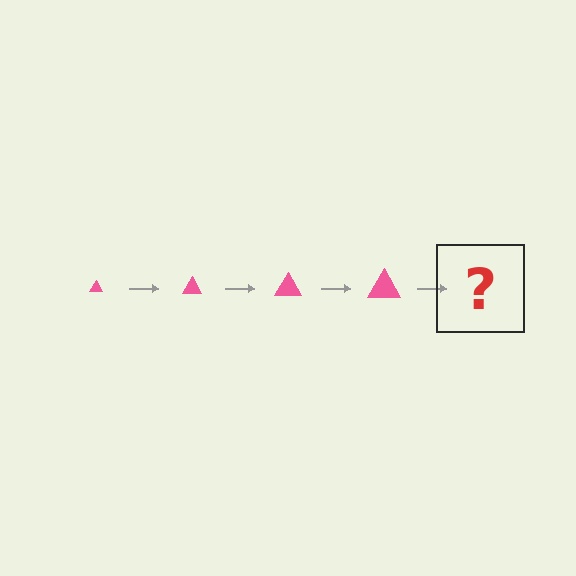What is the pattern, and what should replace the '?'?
The pattern is that the triangle gets progressively larger each step. The '?' should be a pink triangle, larger than the previous one.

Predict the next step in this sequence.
The next step is a pink triangle, larger than the previous one.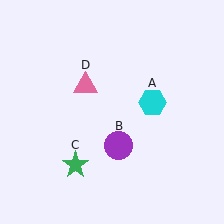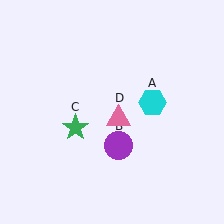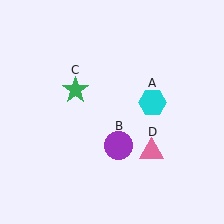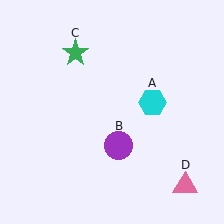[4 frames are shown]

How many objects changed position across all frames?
2 objects changed position: green star (object C), pink triangle (object D).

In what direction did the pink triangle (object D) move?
The pink triangle (object D) moved down and to the right.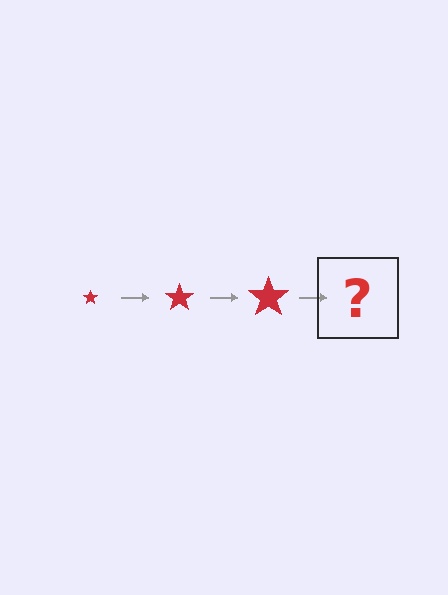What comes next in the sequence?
The next element should be a red star, larger than the previous one.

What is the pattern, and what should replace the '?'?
The pattern is that the star gets progressively larger each step. The '?' should be a red star, larger than the previous one.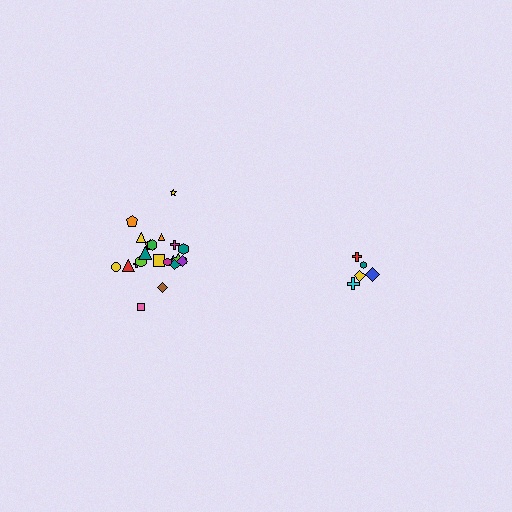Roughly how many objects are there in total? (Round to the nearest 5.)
Roughly 25 objects in total.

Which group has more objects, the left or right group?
The left group.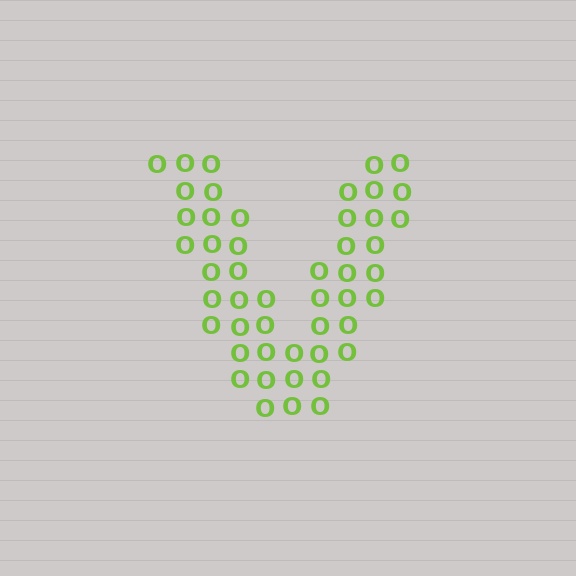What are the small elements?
The small elements are letter O's.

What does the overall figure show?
The overall figure shows the letter V.